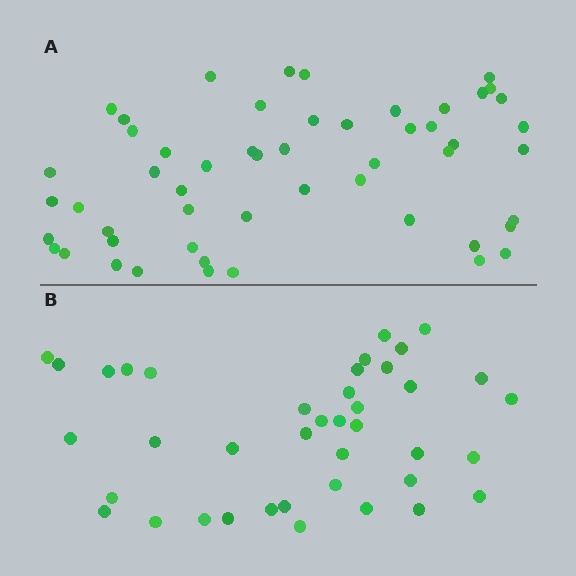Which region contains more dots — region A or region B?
Region A (the top region) has more dots.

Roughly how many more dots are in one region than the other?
Region A has approximately 15 more dots than region B.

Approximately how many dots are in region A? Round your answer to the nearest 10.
About 50 dots. (The exact count is 53, which rounds to 50.)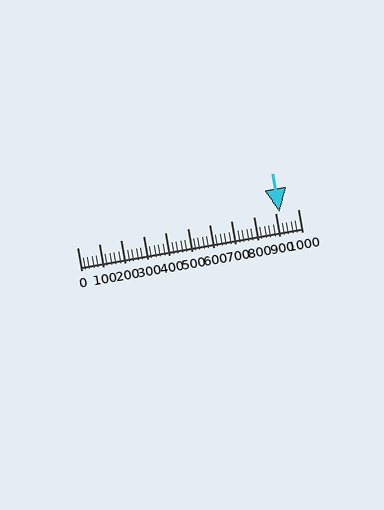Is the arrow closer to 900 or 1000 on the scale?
The arrow is closer to 900.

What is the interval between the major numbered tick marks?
The major tick marks are spaced 100 units apart.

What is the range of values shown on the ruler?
The ruler shows values from 0 to 1000.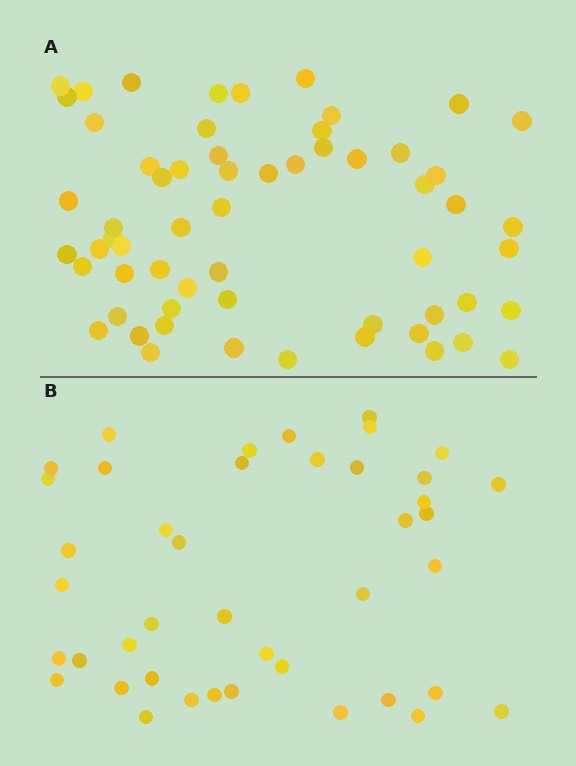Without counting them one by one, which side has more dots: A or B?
Region A (the top region) has more dots.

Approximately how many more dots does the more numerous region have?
Region A has approximately 20 more dots than region B.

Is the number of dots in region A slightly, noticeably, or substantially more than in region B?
Region A has noticeably more, but not dramatically so. The ratio is roughly 1.4 to 1.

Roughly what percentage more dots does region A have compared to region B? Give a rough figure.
About 45% more.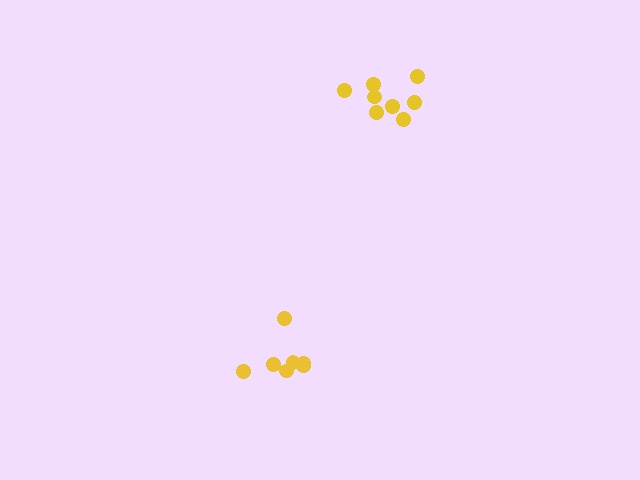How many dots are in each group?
Group 1: 7 dots, Group 2: 8 dots (15 total).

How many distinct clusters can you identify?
There are 2 distinct clusters.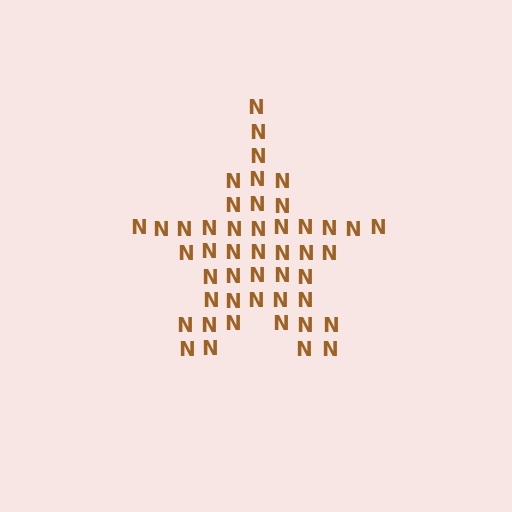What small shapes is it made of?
It is made of small letter N's.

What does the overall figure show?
The overall figure shows a star.